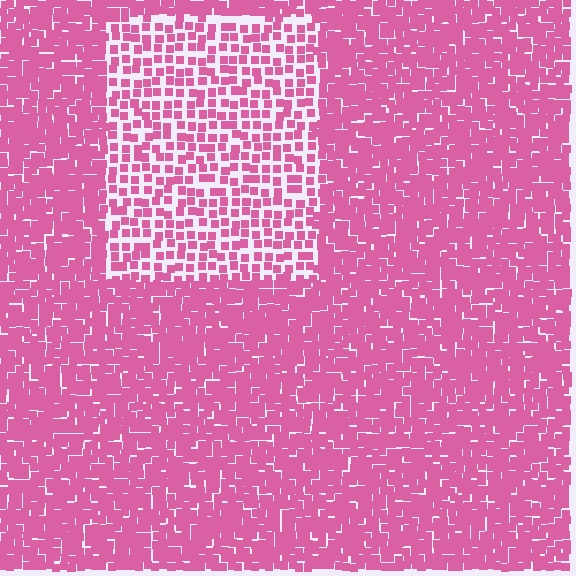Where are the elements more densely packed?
The elements are more densely packed outside the rectangle boundary.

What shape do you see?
I see a rectangle.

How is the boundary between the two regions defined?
The boundary is defined by a change in element density (approximately 2.1x ratio). All elements are the same color, size, and shape.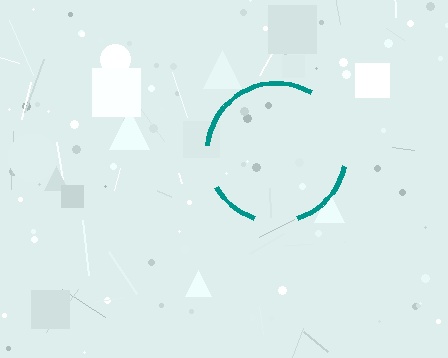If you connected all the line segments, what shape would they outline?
They would outline a circle.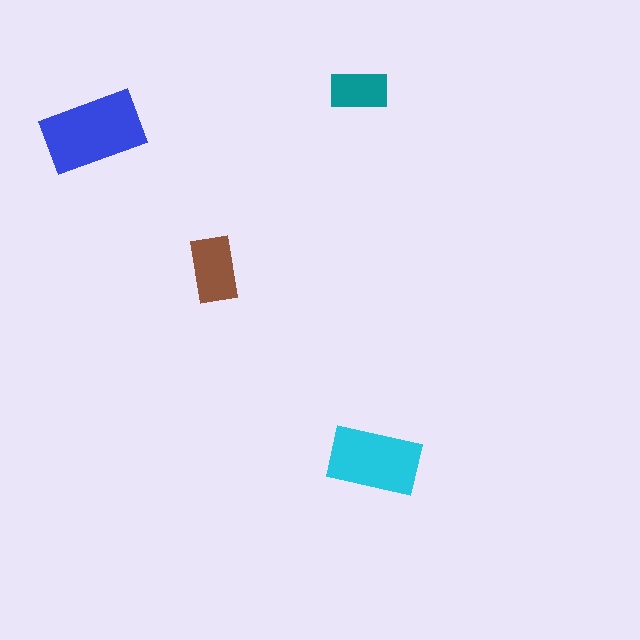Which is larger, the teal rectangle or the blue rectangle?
The blue one.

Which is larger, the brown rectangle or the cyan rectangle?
The cyan one.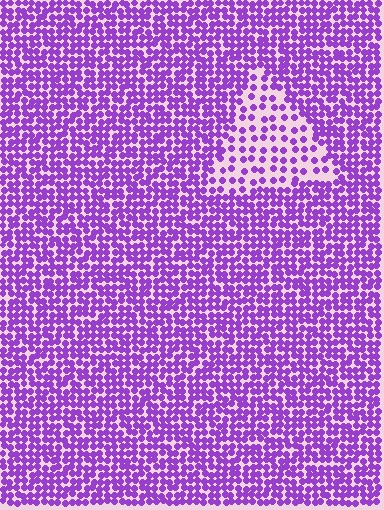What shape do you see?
I see a triangle.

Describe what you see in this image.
The image contains small purple elements arranged at two different densities. A triangle-shaped region is visible where the elements are less densely packed than the surrounding area.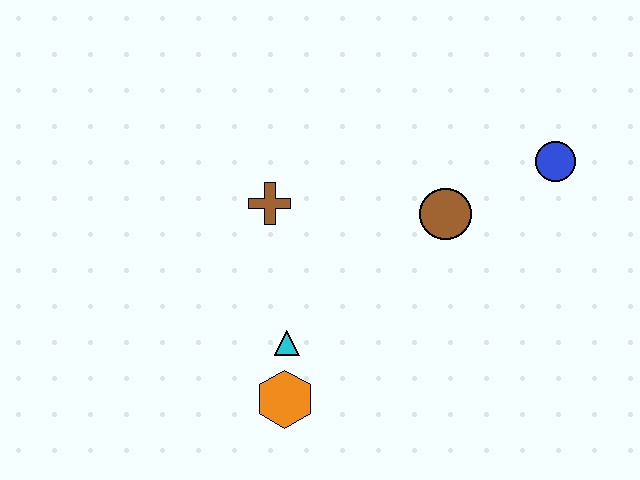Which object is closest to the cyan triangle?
The orange hexagon is closest to the cyan triangle.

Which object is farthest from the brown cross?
The blue circle is farthest from the brown cross.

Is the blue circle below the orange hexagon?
No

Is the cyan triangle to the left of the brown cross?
No